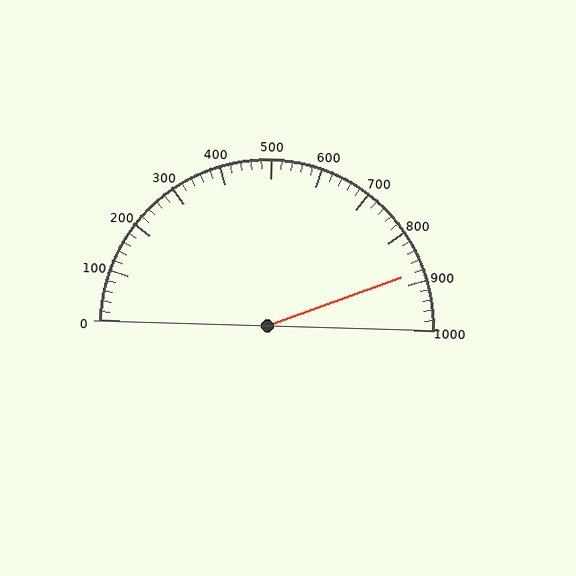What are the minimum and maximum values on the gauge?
The gauge ranges from 0 to 1000.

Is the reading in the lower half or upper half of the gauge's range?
The reading is in the upper half of the range (0 to 1000).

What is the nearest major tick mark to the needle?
The nearest major tick mark is 900.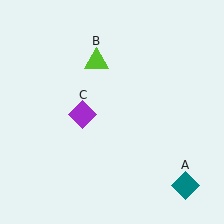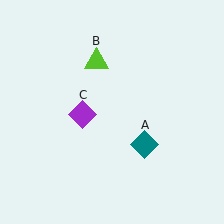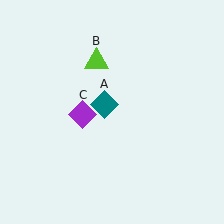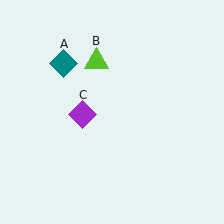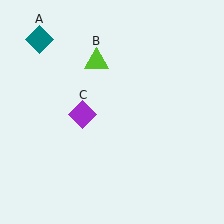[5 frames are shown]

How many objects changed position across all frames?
1 object changed position: teal diamond (object A).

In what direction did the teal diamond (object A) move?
The teal diamond (object A) moved up and to the left.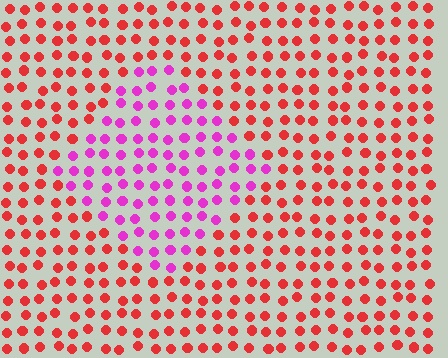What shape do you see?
I see a diamond.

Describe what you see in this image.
The image is filled with small red elements in a uniform arrangement. A diamond-shaped region is visible where the elements are tinted to a slightly different hue, forming a subtle color boundary.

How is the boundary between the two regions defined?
The boundary is defined purely by a slight shift in hue (about 52 degrees). Spacing, size, and orientation are identical on both sides.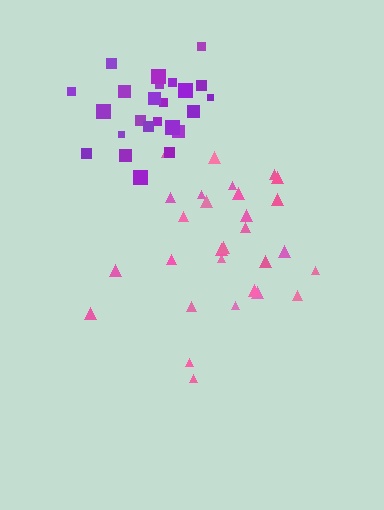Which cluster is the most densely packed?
Purple.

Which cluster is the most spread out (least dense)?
Pink.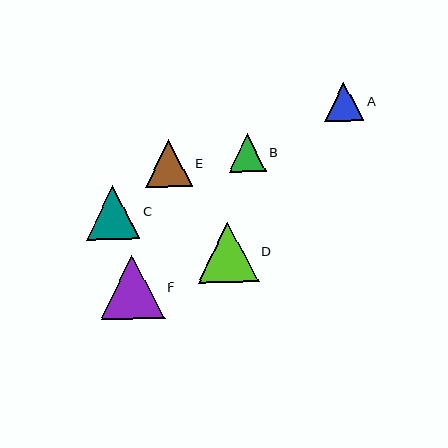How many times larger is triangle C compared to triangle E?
Triangle C is approximately 1.1 times the size of triangle E.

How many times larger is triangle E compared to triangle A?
Triangle E is approximately 1.2 times the size of triangle A.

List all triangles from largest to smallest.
From largest to smallest: F, D, C, E, A, B.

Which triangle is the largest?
Triangle F is the largest with a size of approximately 64 pixels.